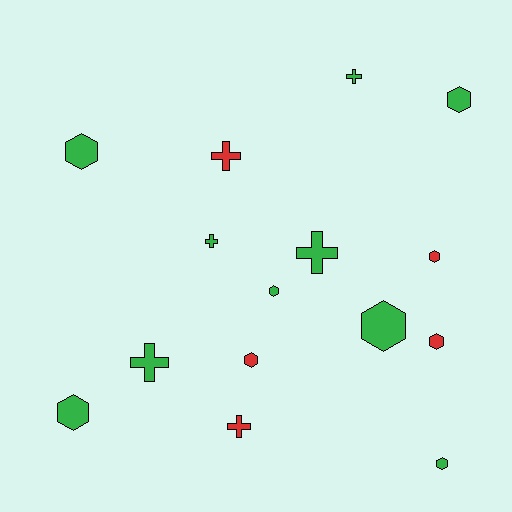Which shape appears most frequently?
Hexagon, with 9 objects.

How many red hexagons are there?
There are 3 red hexagons.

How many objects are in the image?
There are 15 objects.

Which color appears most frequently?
Green, with 10 objects.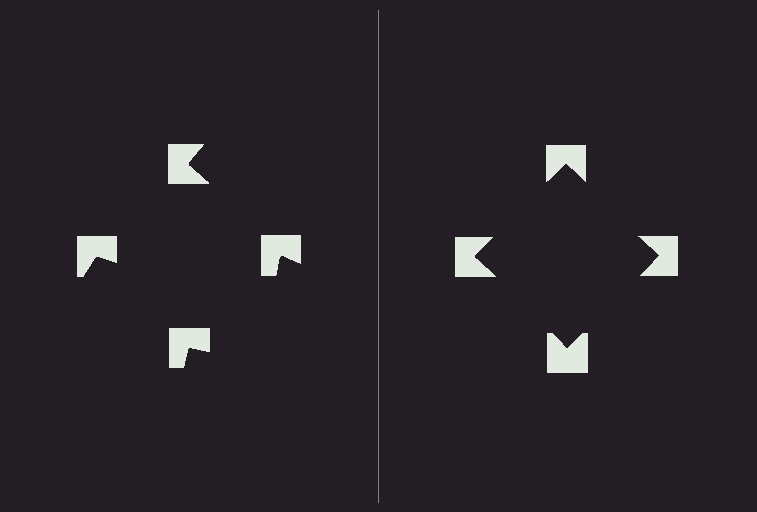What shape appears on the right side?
An illusory square.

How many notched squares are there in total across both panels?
8 — 4 on each side.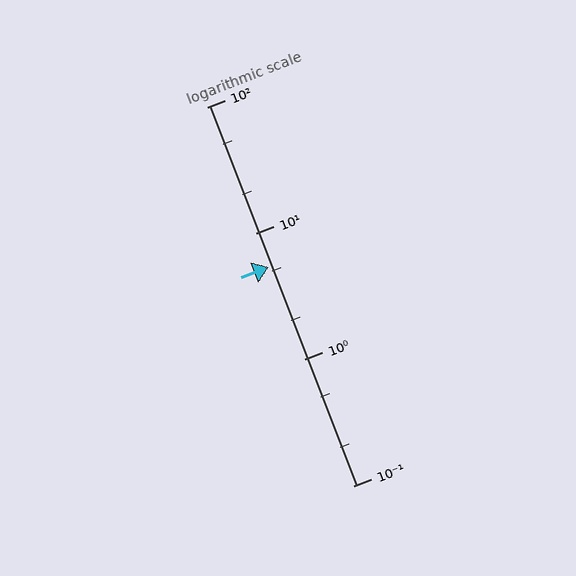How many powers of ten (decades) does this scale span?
The scale spans 3 decades, from 0.1 to 100.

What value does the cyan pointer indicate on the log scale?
The pointer indicates approximately 5.4.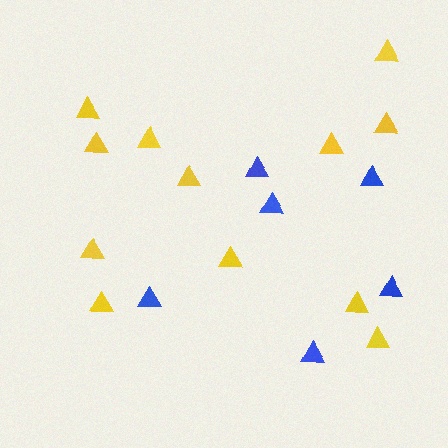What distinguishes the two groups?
There are 2 groups: one group of blue triangles (6) and one group of yellow triangles (12).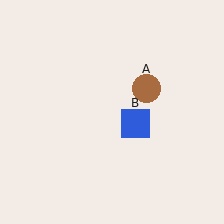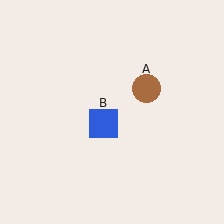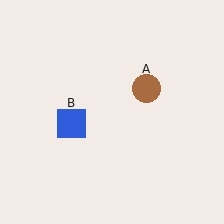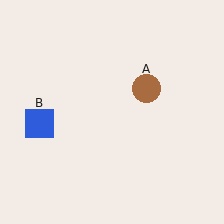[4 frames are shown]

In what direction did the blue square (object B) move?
The blue square (object B) moved left.